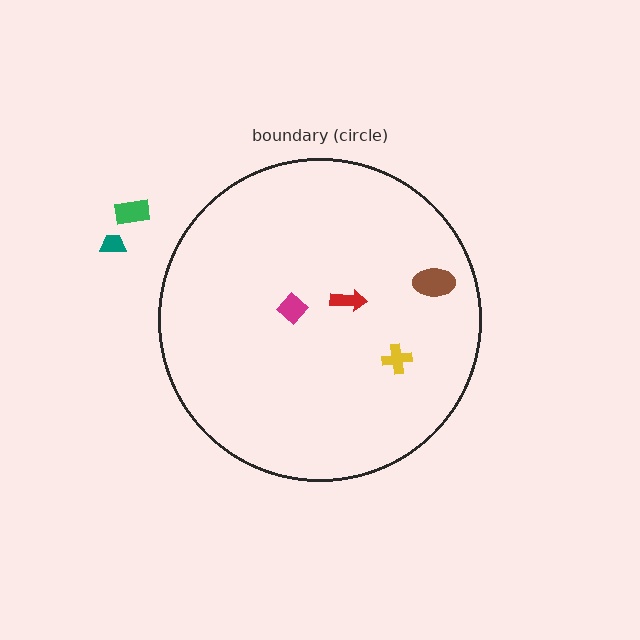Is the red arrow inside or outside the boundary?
Inside.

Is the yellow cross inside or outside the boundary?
Inside.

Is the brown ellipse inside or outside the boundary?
Inside.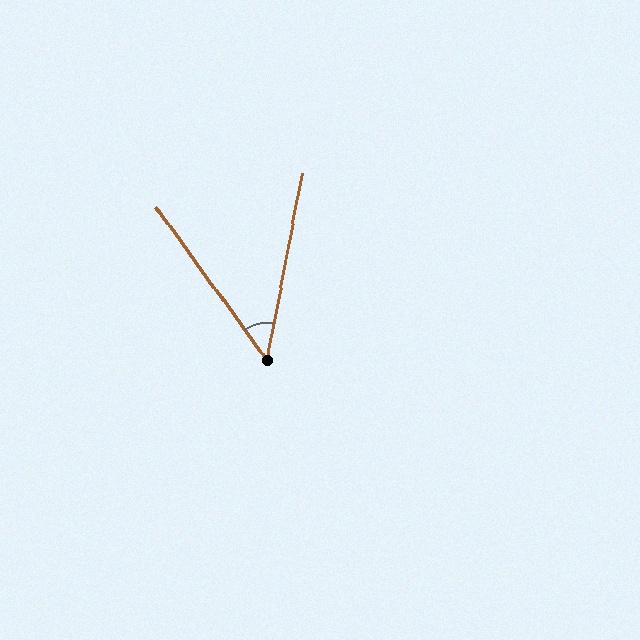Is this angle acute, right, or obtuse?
It is acute.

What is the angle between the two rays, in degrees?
Approximately 47 degrees.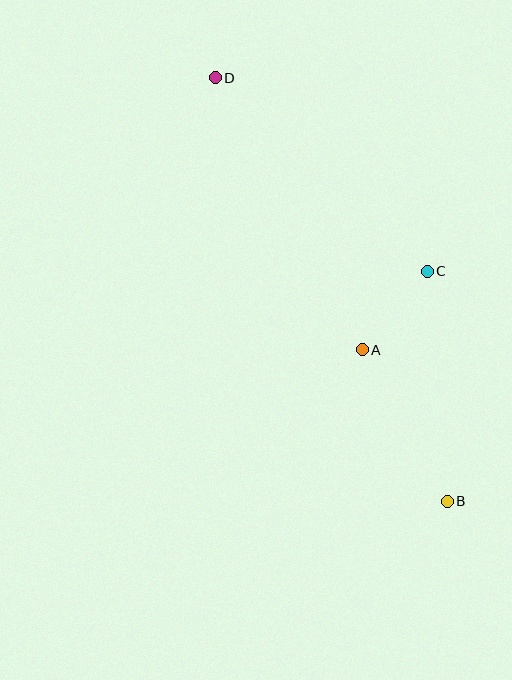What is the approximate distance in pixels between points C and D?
The distance between C and D is approximately 287 pixels.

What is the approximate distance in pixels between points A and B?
The distance between A and B is approximately 174 pixels.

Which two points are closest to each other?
Points A and C are closest to each other.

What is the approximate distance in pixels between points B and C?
The distance between B and C is approximately 231 pixels.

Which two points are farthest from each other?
Points B and D are farthest from each other.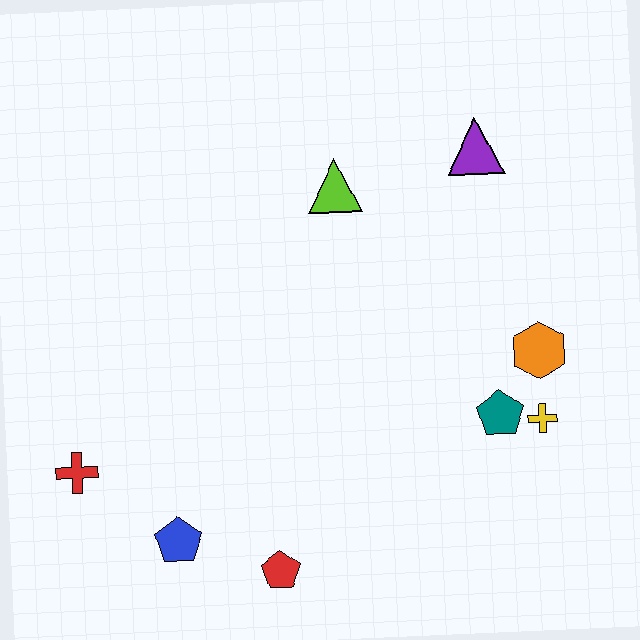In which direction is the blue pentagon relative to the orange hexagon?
The blue pentagon is to the left of the orange hexagon.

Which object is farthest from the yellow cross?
The red cross is farthest from the yellow cross.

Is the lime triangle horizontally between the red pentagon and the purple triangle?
Yes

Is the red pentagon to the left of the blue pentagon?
No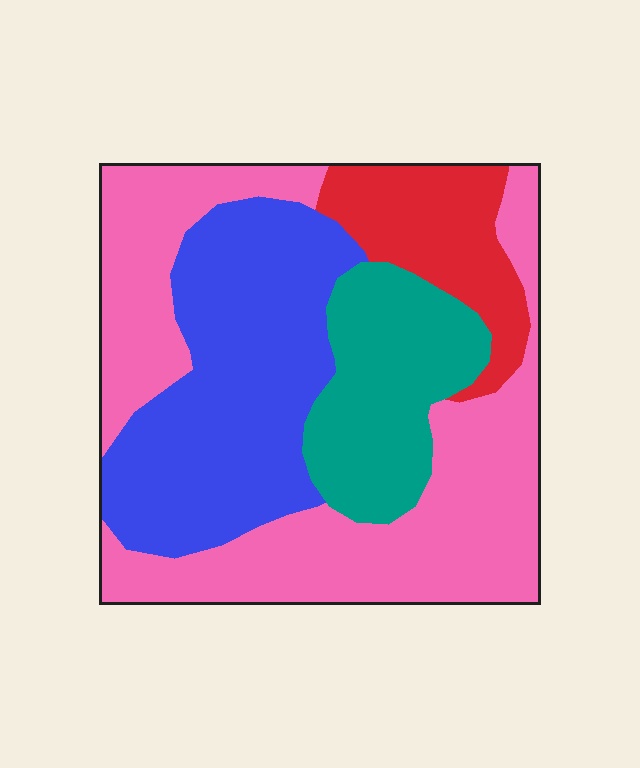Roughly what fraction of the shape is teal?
Teal takes up about one sixth (1/6) of the shape.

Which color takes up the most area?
Pink, at roughly 40%.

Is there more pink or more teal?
Pink.